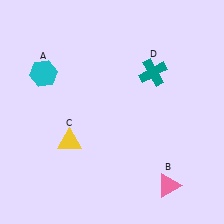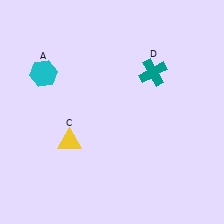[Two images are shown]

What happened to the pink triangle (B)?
The pink triangle (B) was removed in Image 2. It was in the bottom-right area of Image 1.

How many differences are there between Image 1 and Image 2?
There is 1 difference between the two images.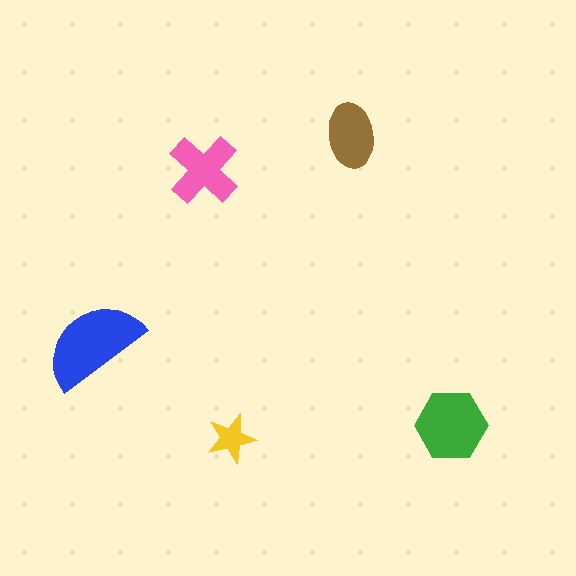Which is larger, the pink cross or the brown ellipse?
The pink cross.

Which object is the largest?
The blue semicircle.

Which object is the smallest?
The yellow star.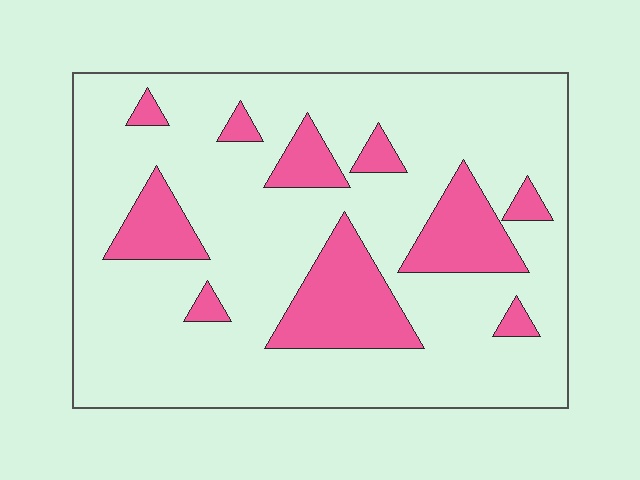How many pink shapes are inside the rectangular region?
10.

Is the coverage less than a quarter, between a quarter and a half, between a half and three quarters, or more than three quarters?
Less than a quarter.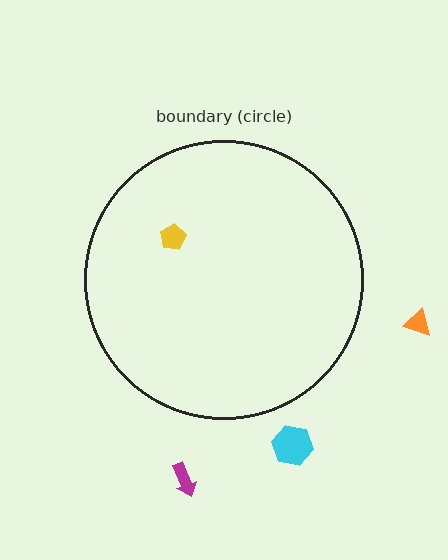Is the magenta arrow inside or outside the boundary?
Outside.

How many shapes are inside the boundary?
1 inside, 3 outside.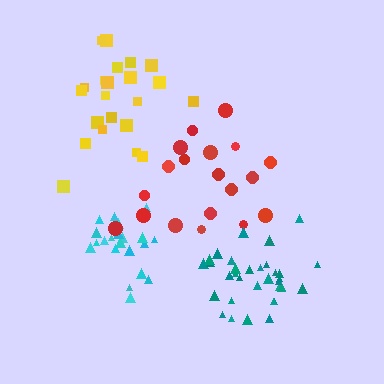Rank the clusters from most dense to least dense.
cyan, teal, red, yellow.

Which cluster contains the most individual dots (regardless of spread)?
Teal (33).